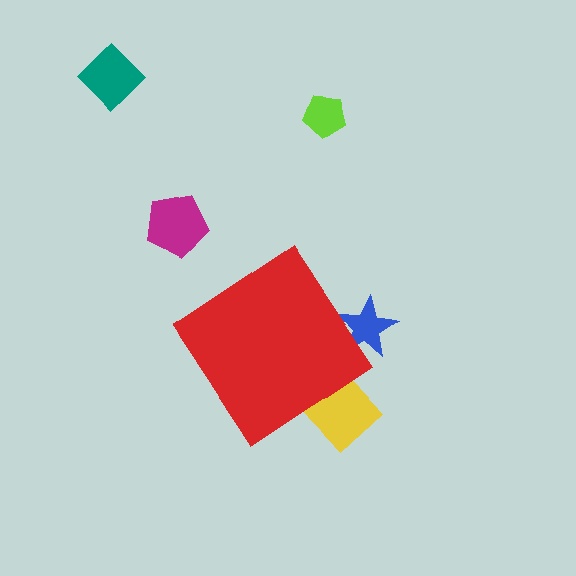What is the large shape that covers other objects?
A red diamond.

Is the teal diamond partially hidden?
No, the teal diamond is fully visible.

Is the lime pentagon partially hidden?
No, the lime pentagon is fully visible.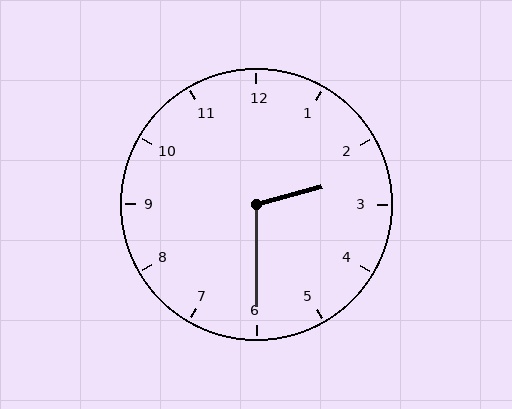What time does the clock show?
2:30.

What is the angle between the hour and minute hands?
Approximately 105 degrees.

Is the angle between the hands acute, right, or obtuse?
It is obtuse.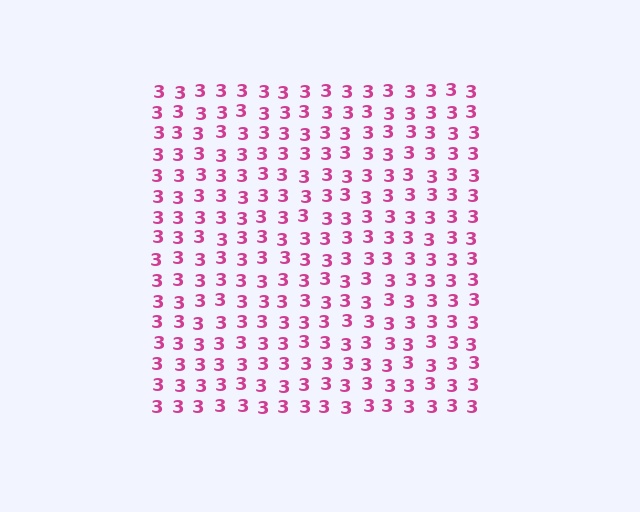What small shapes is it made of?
It is made of small digit 3's.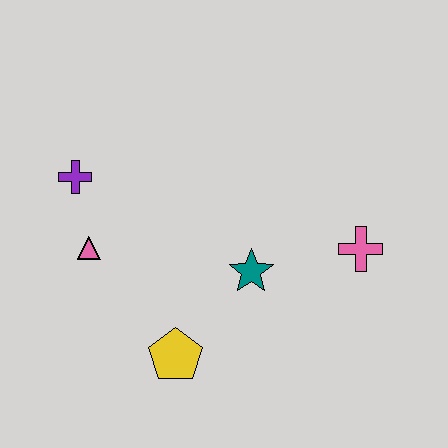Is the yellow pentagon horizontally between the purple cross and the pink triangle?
No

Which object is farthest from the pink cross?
The purple cross is farthest from the pink cross.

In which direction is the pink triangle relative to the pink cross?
The pink triangle is to the left of the pink cross.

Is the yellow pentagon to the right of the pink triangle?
Yes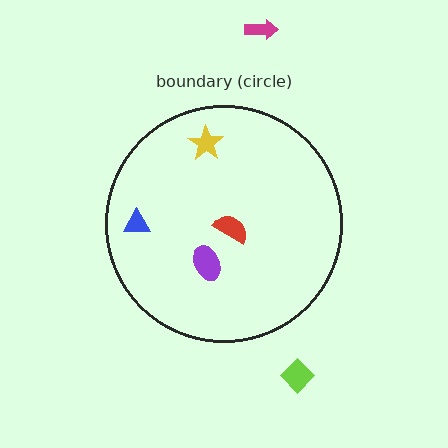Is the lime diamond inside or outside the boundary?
Outside.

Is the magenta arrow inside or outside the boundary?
Outside.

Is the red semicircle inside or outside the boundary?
Inside.